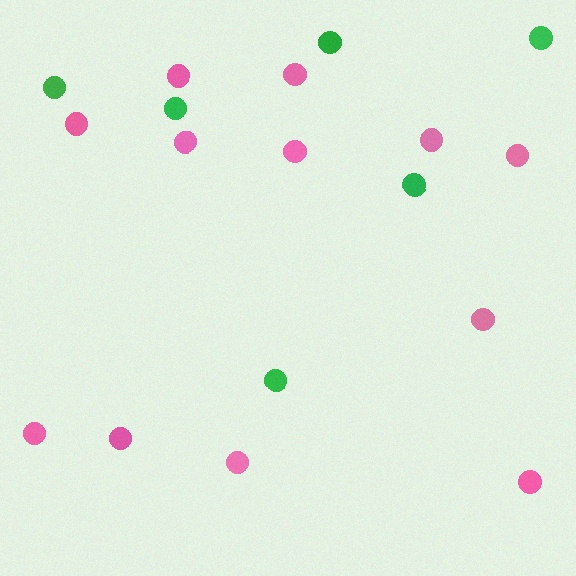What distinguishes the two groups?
There are 2 groups: one group of green circles (6) and one group of pink circles (12).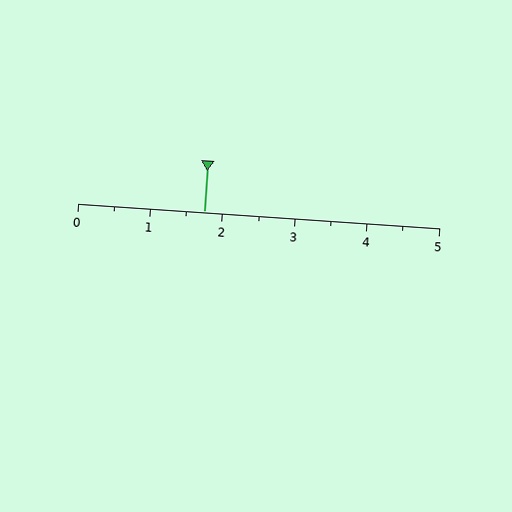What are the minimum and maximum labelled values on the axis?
The axis runs from 0 to 5.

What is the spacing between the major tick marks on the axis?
The major ticks are spaced 1 apart.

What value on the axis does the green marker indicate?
The marker indicates approximately 1.8.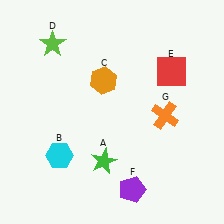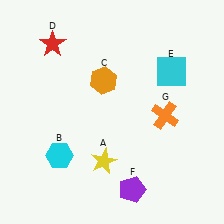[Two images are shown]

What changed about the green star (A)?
In Image 1, A is green. In Image 2, it changed to yellow.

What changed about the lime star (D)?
In Image 1, D is lime. In Image 2, it changed to red.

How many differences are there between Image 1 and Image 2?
There are 3 differences between the two images.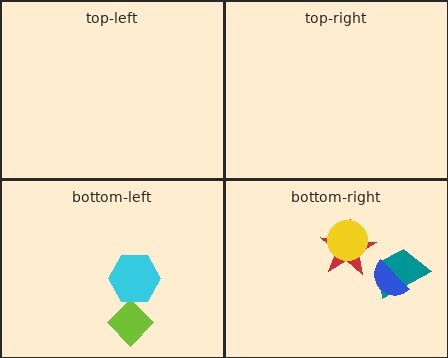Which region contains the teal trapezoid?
The bottom-right region.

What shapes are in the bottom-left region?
The lime diamond, the cyan hexagon.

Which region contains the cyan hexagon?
The bottom-left region.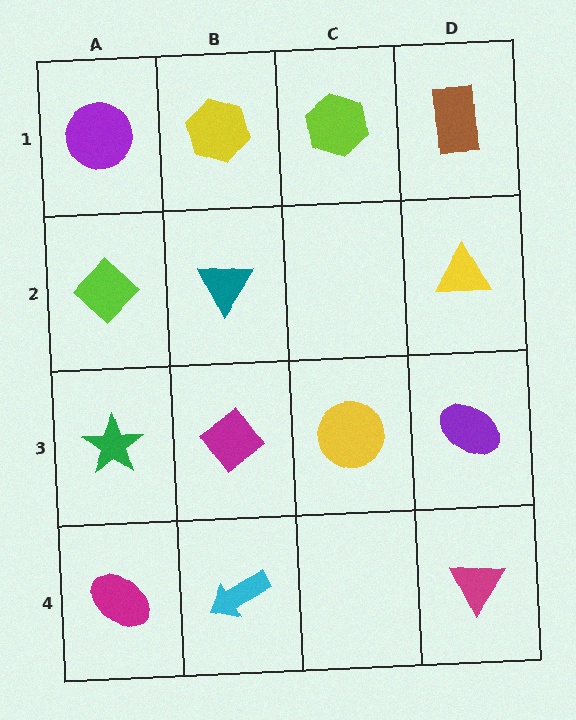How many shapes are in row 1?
4 shapes.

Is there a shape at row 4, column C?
No, that cell is empty.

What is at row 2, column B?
A teal triangle.